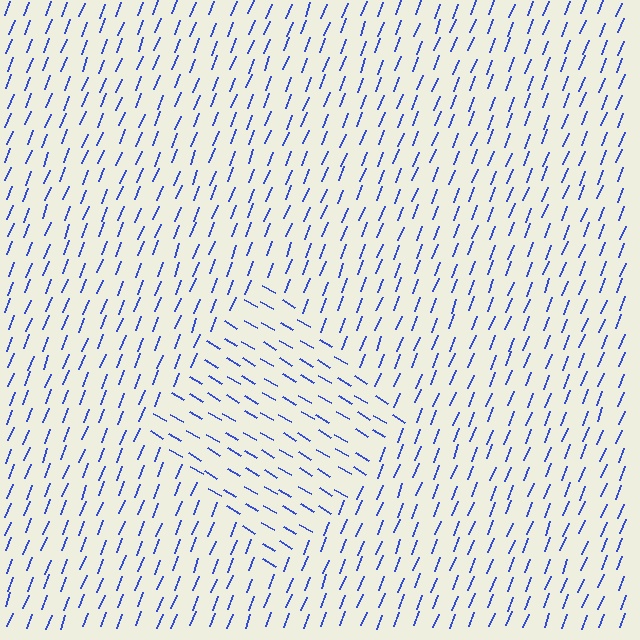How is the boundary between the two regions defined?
The boundary is defined purely by a change in line orientation (approximately 81 degrees difference). All lines are the same color and thickness.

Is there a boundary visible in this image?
Yes, there is a texture boundary formed by a change in line orientation.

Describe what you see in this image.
The image is filled with small blue line segments. A diamond region in the image has lines oriented differently from the surrounding lines, creating a visible texture boundary.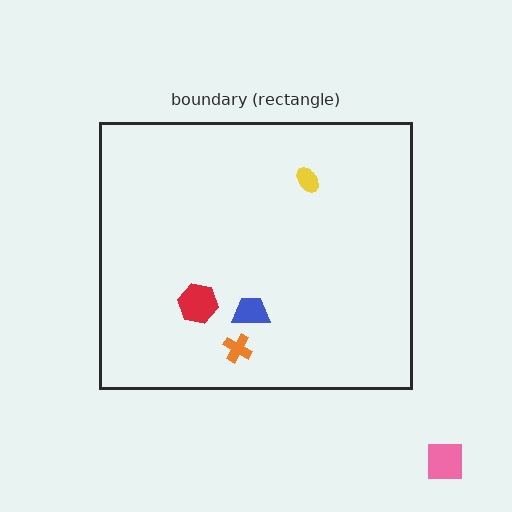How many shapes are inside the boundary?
4 inside, 1 outside.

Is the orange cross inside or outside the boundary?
Inside.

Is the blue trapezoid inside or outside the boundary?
Inside.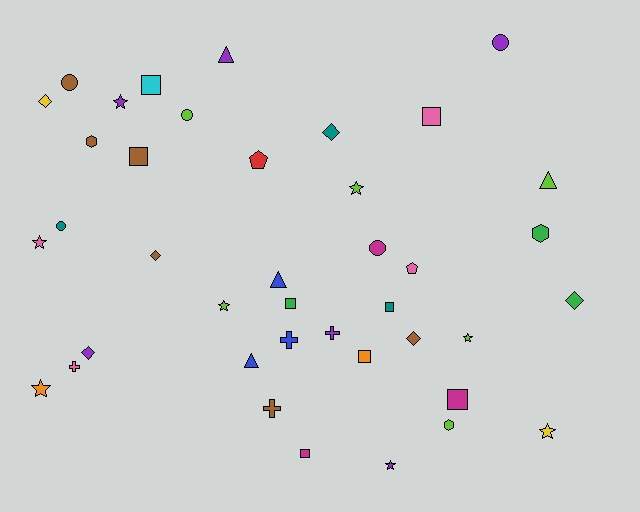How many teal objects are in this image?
There are 3 teal objects.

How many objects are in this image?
There are 40 objects.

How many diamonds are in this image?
There are 6 diamonds.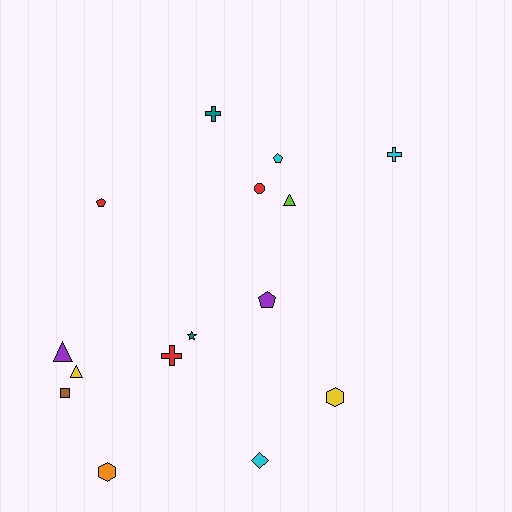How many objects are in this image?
There are 15 objects.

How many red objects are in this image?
There are 3 red objects.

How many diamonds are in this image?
There is 1 diamond.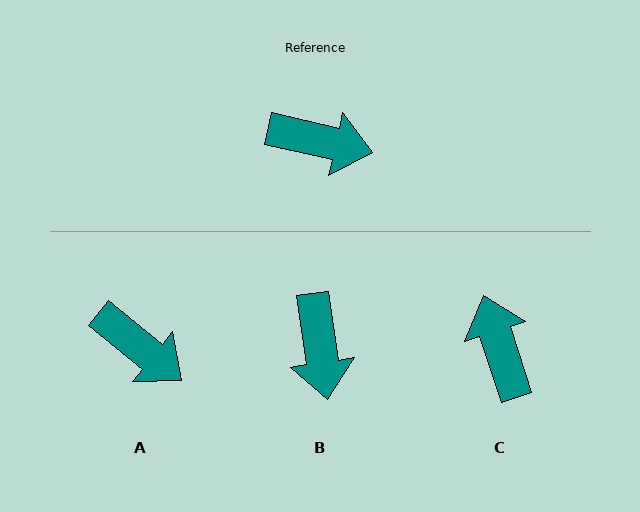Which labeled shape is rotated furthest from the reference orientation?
C, about 121 degrees away.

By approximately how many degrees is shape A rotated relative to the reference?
Approximately 26 degrees clockwise.